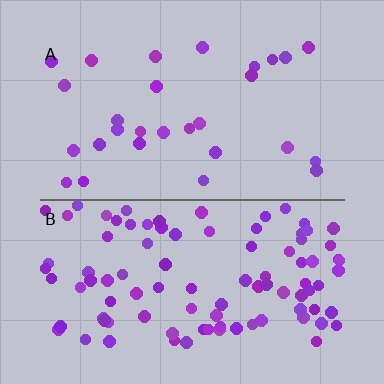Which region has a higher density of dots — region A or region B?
B (the bottom).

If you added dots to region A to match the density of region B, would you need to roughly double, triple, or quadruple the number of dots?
Approximately triple.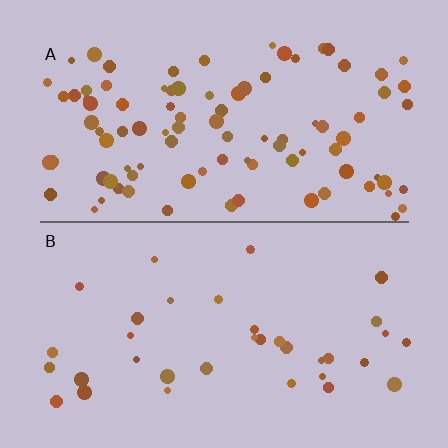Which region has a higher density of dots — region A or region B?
A (the top).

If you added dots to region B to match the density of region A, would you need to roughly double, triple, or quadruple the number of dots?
Approximately triple.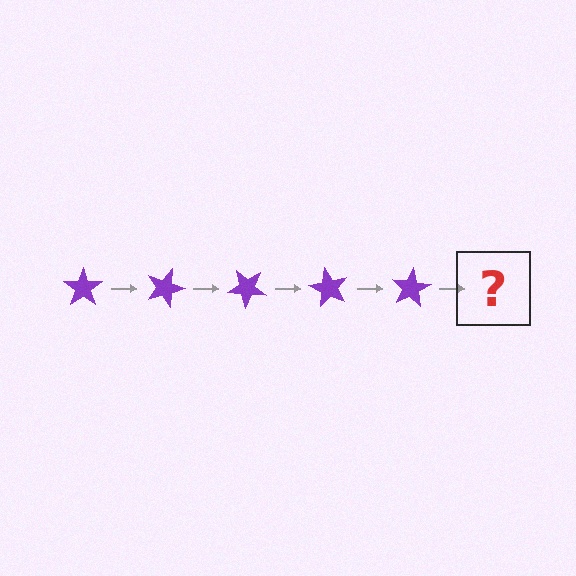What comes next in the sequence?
The next element should be a purple star rotated 100 degrees.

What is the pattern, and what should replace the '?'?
The pattern is that the star rotates 20 degrees each step. The '?' should be a purple star rotated 100 degrees.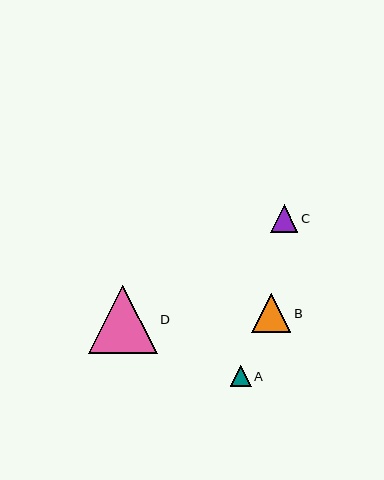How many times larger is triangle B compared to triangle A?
Triangle B is approximately 1.9 times the size of triangle A.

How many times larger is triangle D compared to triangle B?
Triangle D is approximately 1.7 times the size of triangle B.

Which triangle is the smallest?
Triangle A is the smallest with a size of approximately 21 pixels.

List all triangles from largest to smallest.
From largest to smallest: D, B, C, A.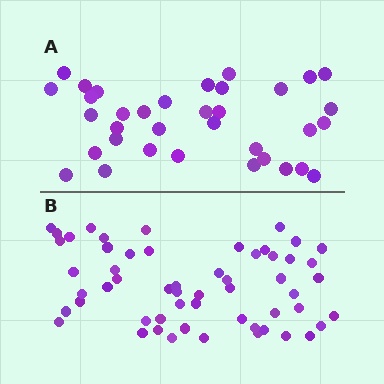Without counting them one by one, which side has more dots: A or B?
Region B (the bottom region) has more dots.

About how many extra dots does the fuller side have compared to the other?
Region B has approximately 20 more dots than region A.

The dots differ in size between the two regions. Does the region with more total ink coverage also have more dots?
No. Region A has more total ink coverage because its dots are larger, but region B actually contains more individual dots. Total area can be misleading — the number of items is what matters here.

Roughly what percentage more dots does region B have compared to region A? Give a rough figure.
About 60% more.